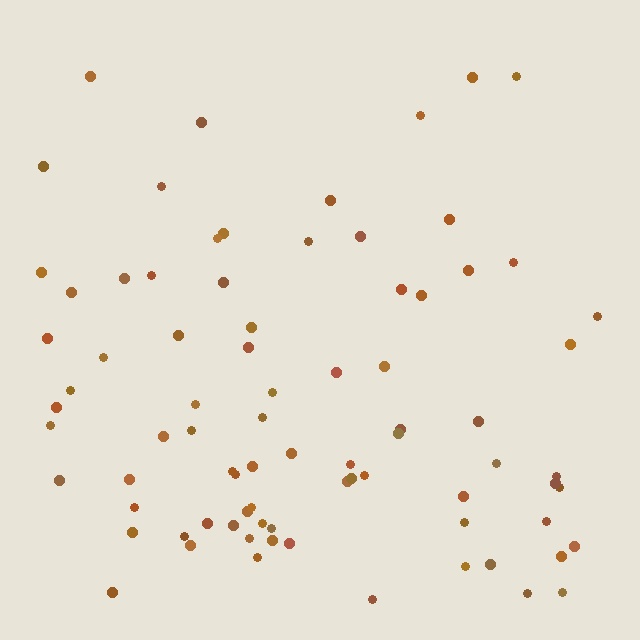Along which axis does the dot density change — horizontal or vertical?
Vertical.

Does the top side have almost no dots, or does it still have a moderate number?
Still a moderate number, just noticeably fewer than the bottom.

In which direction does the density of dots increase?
From top to bottom, with the bottom side densest.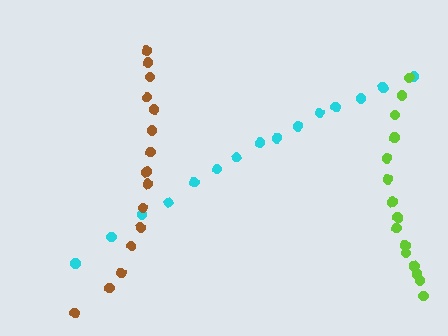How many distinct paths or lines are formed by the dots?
There are 3 distinct paths.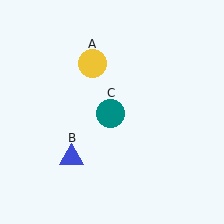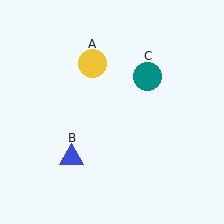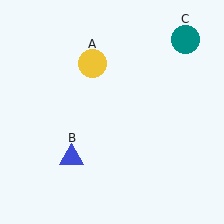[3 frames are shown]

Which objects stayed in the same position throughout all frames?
Yellow circle (object A) and blue triangle (object B) remained stationary.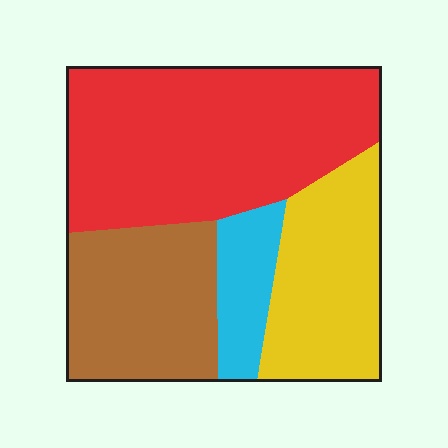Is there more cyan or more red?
Red.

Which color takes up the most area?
Red, at roughly 45%.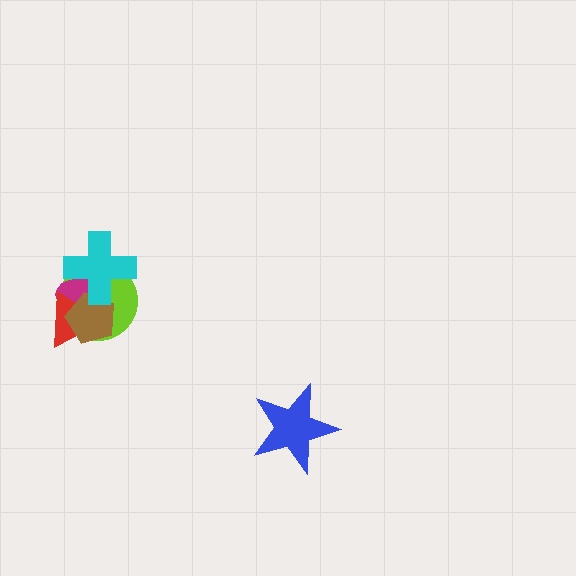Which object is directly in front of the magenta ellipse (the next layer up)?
The red triangle is directly in front of the magenta ellipse.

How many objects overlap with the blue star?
0 objects overlap with the blue star.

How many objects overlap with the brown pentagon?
4 objects overlap with the brown pentagon.